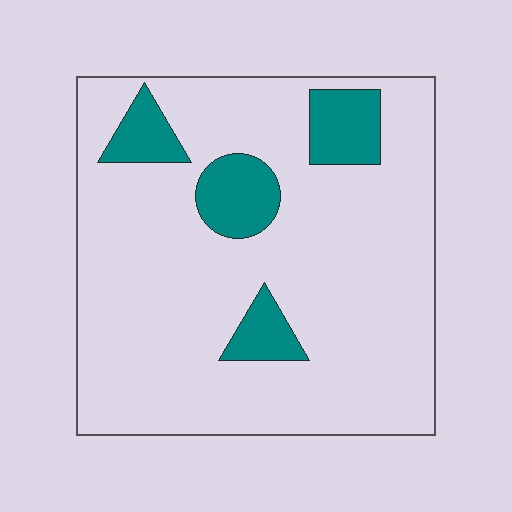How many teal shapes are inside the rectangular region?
4.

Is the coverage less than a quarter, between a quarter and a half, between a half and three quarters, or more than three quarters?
Less than a quarter.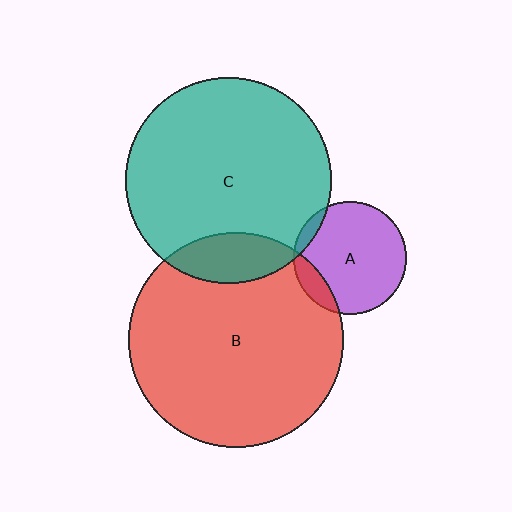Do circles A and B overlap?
Yes.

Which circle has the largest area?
Circle B (red).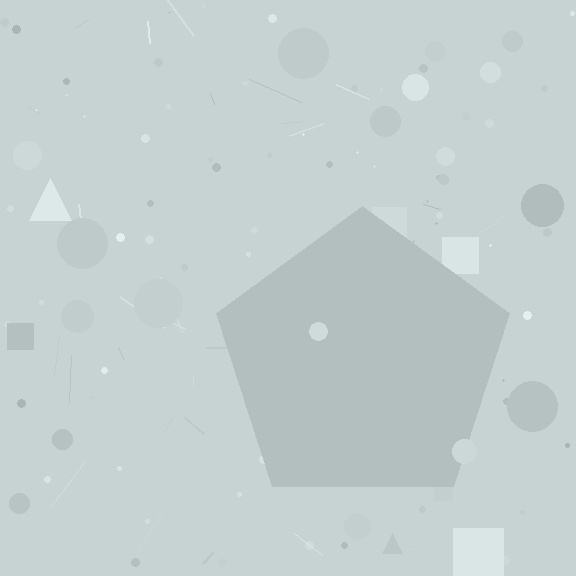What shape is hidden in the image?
A pentagon is hidden in the image.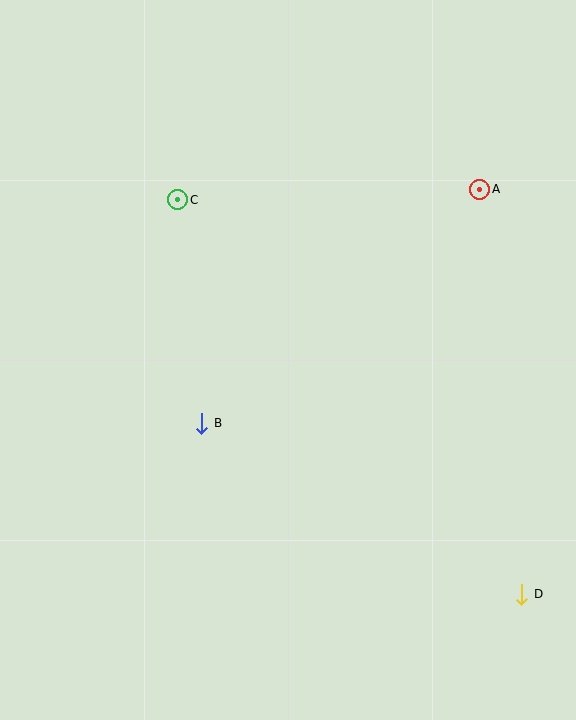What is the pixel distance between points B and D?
The distance between B and D is 363 pixels.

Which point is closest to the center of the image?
Point B at (202, 423) is closest to the center.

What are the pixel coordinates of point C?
Point C is at (178, 200).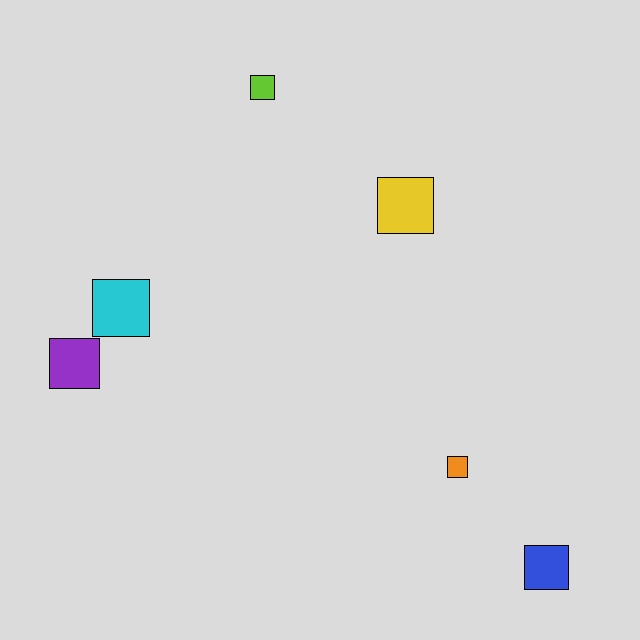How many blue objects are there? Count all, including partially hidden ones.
There is 1 blue object.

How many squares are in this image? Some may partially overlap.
There are 6 squares.